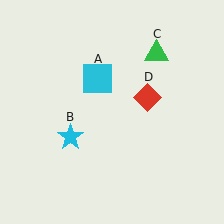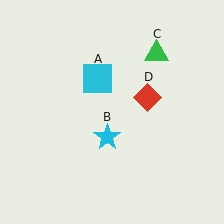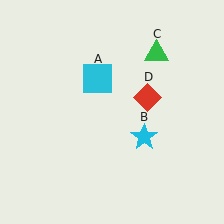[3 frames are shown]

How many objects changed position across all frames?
1 object changed position: cyan star (object B).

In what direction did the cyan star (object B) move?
The cyan star (object B) moved right.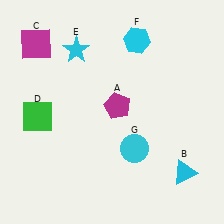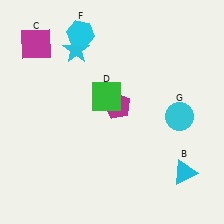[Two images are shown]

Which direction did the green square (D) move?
The green square (D) moved right.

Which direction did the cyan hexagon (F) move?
The cyan hexagon (F) moved left.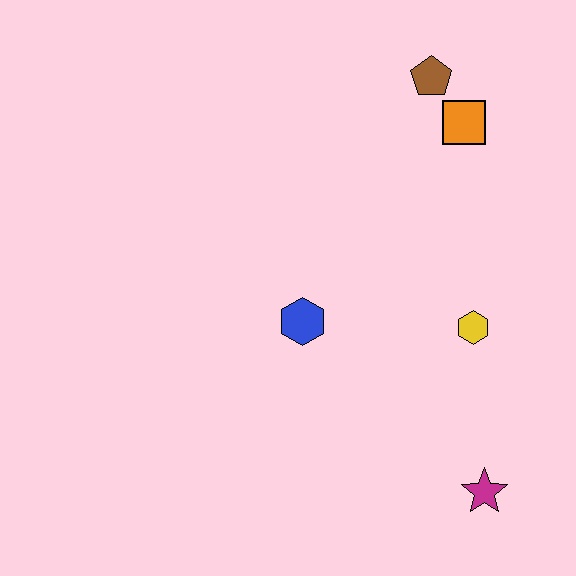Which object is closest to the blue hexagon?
The yellow hexagon is closest to the blue hexagon.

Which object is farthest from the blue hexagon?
The brown pentagon is farthest from the blue hexagon.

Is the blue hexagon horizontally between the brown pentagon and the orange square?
No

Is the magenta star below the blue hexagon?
Yes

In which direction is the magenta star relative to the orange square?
The magenta star is below the orange square.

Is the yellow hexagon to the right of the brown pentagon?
Yes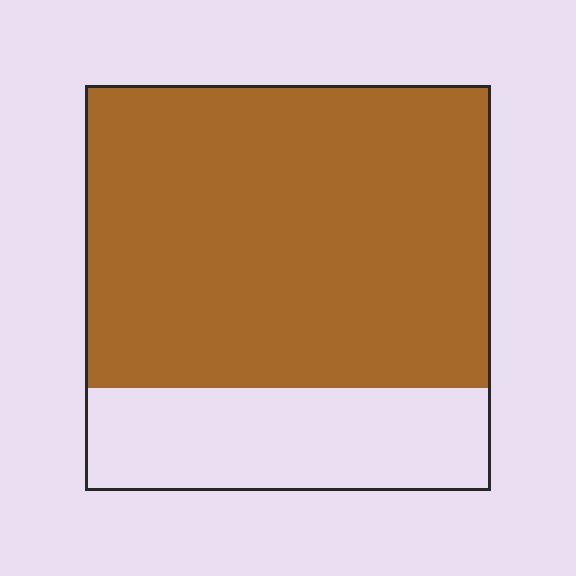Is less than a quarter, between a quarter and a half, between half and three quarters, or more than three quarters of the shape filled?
Between half and three quarters.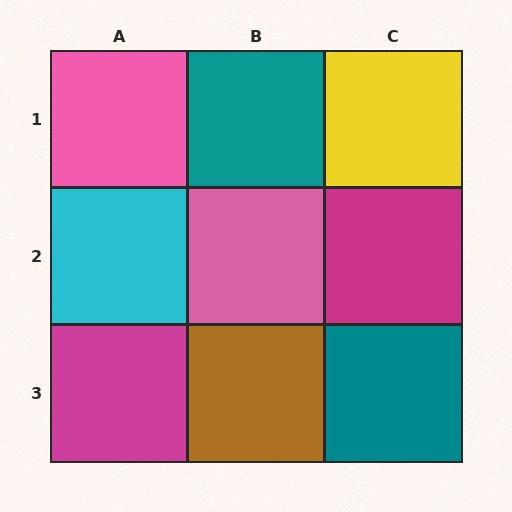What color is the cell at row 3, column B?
Brown.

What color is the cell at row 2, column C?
Magenta.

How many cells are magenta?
2 cells are magenta.